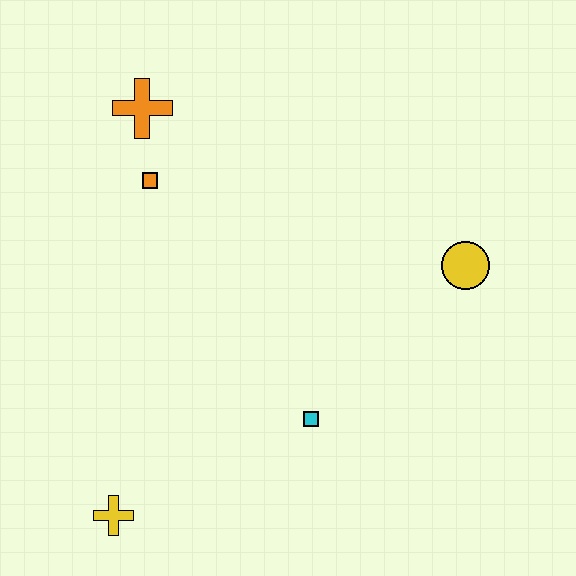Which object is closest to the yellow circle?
The cyan square is closest to the yellow circle.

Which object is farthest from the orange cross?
The yellow cross is farthest from the orange cross.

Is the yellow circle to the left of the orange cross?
No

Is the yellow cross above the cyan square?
No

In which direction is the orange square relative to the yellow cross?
The orange square is above the yellow cross.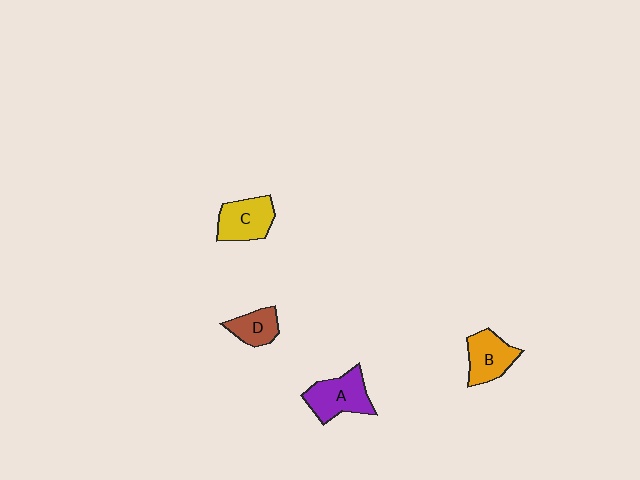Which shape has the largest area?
Shape A (purple).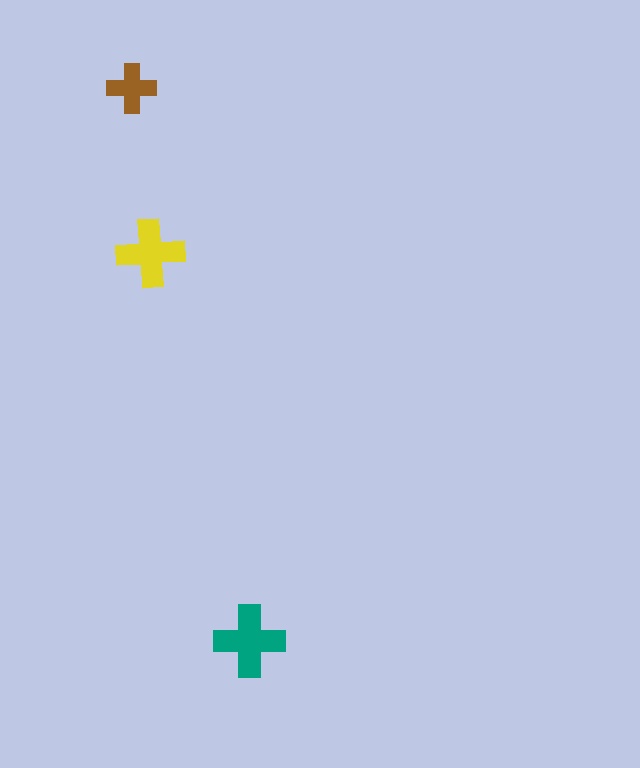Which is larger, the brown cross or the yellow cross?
The yellow one.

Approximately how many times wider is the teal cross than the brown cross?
About 1.5 times wider.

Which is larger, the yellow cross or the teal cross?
The teal one.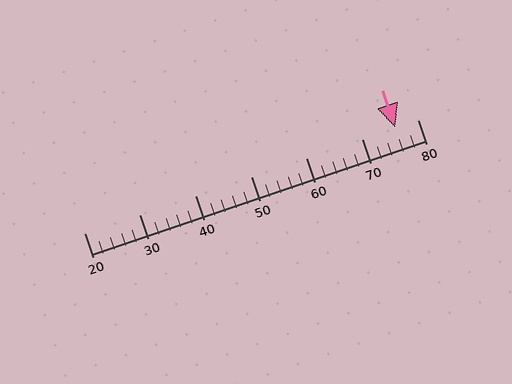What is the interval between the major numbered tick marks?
The major tick marks are spaced 10 units apart.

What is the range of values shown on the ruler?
The ruler shows values from 20 to 80.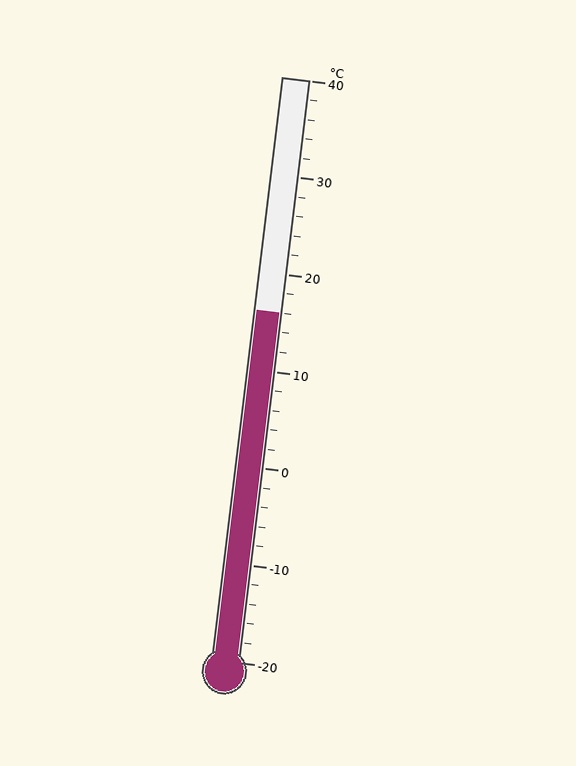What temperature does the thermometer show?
The thermometer shows approximately 16°C.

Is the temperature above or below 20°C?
The temperature is below 20°C.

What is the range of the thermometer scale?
The thermometer scale ranges from -20°C to 40°C.